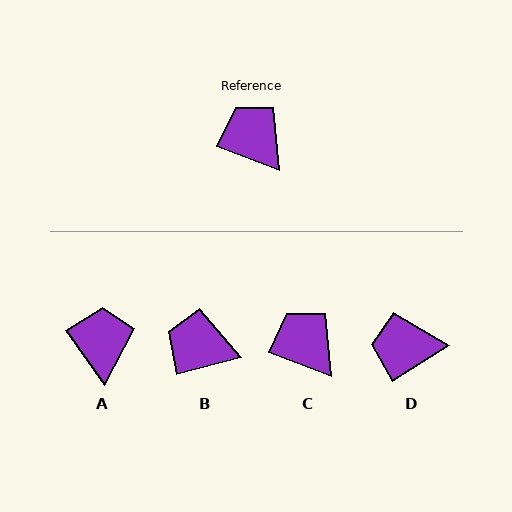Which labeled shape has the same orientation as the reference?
C.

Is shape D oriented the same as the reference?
No, it is off by about 54 degrees.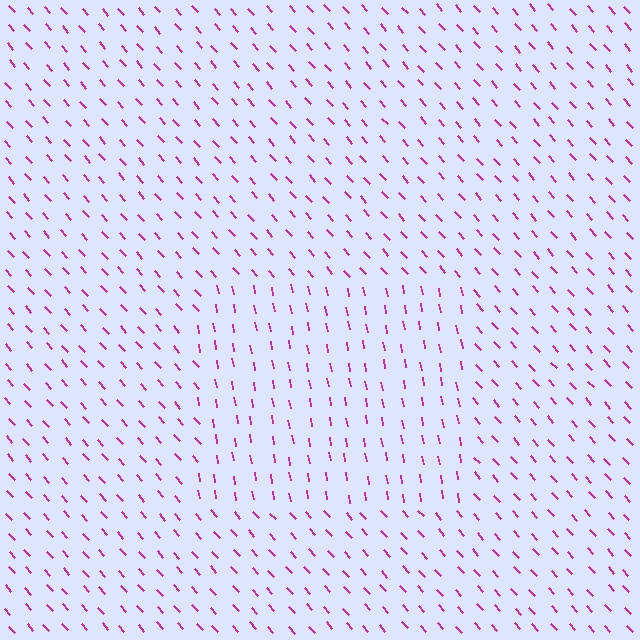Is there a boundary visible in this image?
Yes, there is a texture boundary formed by a change in line orientation.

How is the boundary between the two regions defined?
The boundary is defined purely by a change in line orientation (approximately 32 degrees difference). All lines are the same color and thickness.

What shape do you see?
I see a rectangle.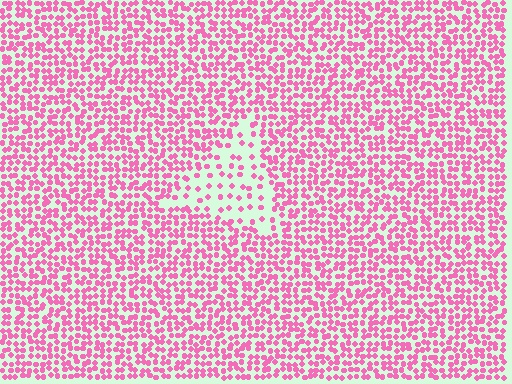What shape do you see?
I see a triangle.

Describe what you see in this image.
The image contains small pink elements arranged at two different densities. A triangle-shaped region is visible where the elements are less densely packed than the surrounding area.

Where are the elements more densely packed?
The elements are more densely packed outside the triangle boundary.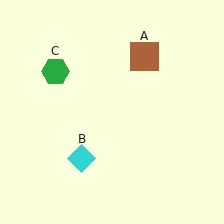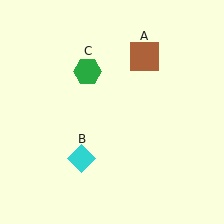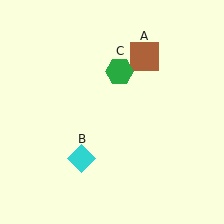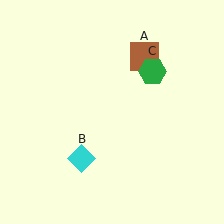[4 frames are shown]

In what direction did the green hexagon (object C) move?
The green hexagon (object C) moved right.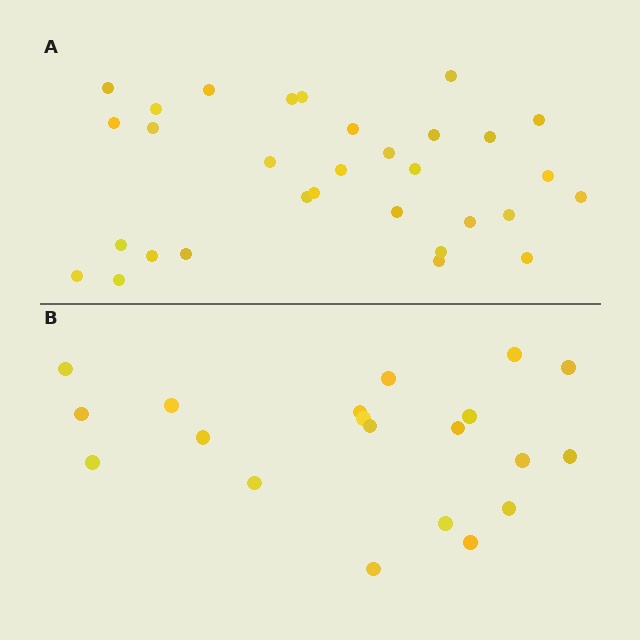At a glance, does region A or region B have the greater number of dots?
Region A (the top region) has more dots.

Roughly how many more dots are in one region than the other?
Region A has roughly 12 or so more dots than region B.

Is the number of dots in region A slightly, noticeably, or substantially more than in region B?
Region A has substantially more. The ratio is roughly 1.6 to 1.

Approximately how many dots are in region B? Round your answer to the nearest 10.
About 20 dots.